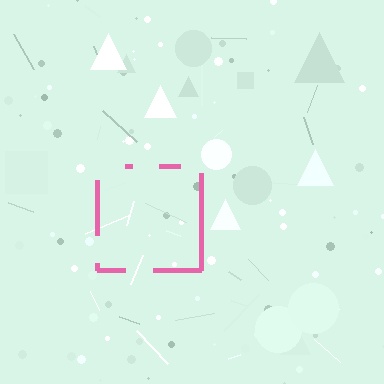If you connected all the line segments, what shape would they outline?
They would outline a square.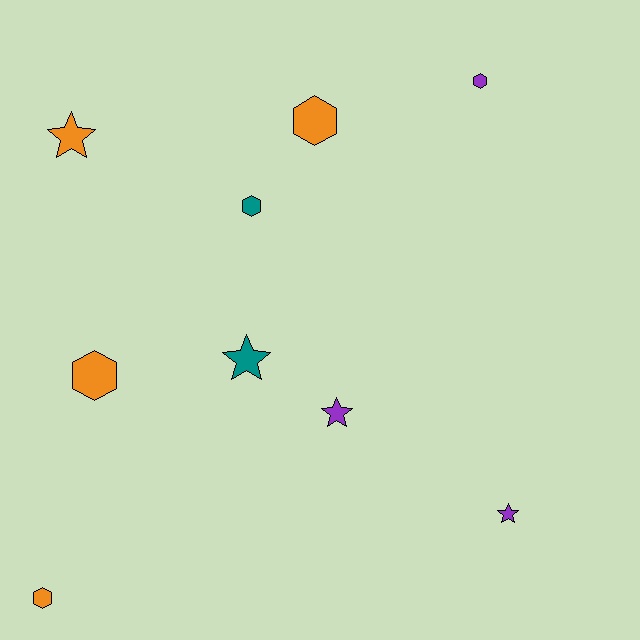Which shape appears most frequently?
Hexagon, with 5 objects.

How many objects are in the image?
There are 9 objects.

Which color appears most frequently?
Orange, with 4 objects.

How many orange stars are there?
There is 1 orange star.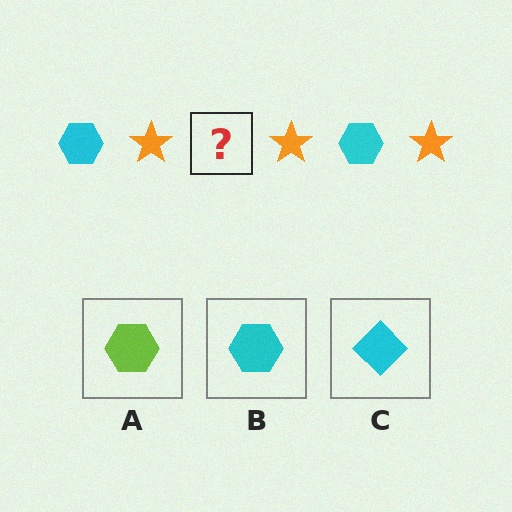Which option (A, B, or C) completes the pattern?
B.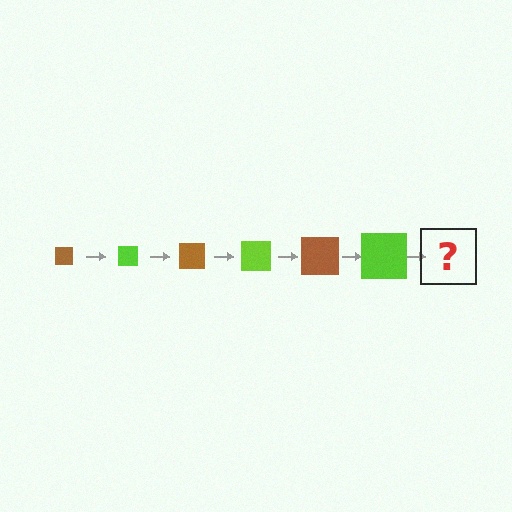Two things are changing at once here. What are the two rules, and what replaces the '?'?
The two rules are that the square grows larger each step and the color cycles through brown and lime. The '?' should be a brown square, larger than the previous one.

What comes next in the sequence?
The next element should be a brown square, larger than the previous one.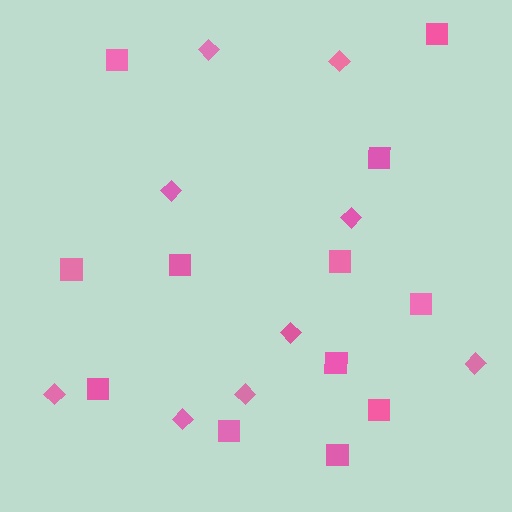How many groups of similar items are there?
There are 2 groups: one group of diamonds (9) and one group of squares (12).